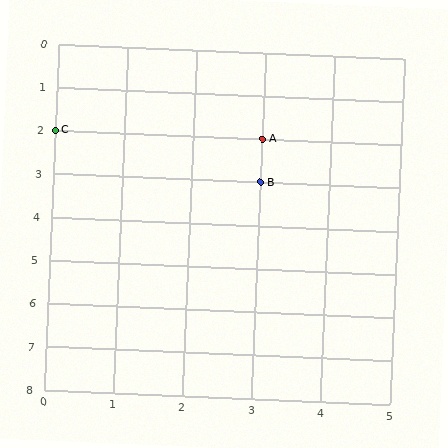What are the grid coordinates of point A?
Point A is at grid coordinates (3, 2).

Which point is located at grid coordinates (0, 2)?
Point C is at (0, 2).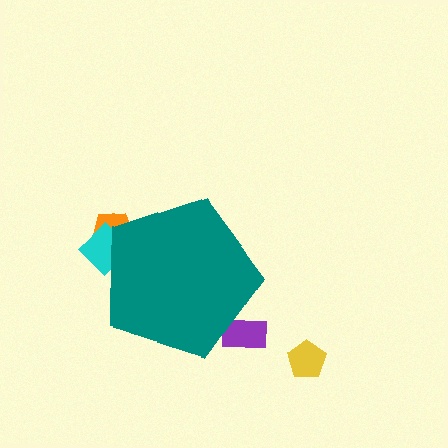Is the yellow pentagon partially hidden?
No, the yellow pentagon is fully visible.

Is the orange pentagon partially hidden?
Yes, the orange pentagon is partially hidden behind the teal pentagon.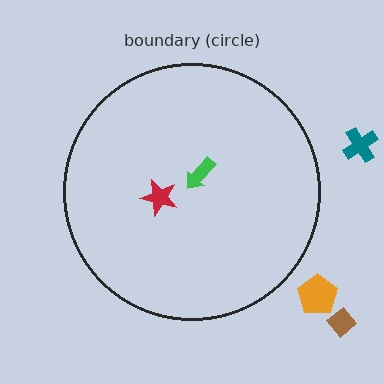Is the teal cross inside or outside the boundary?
Outside.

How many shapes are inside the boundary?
2 inside, 3 outside.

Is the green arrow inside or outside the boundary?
Inside.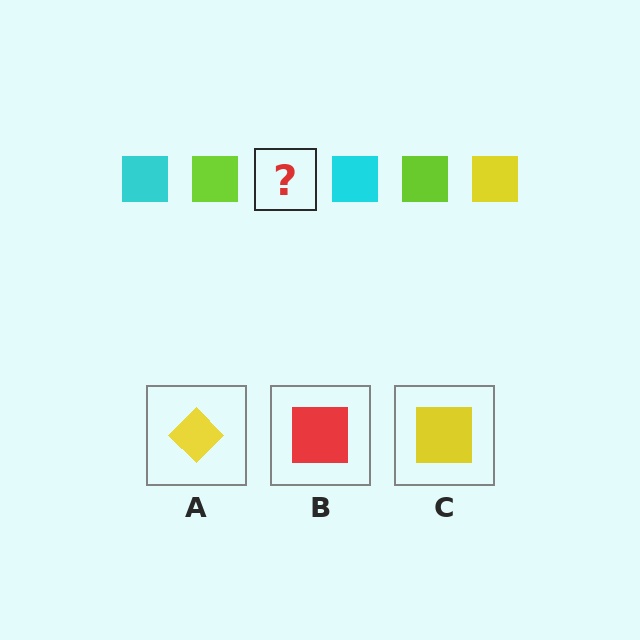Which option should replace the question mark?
Option C.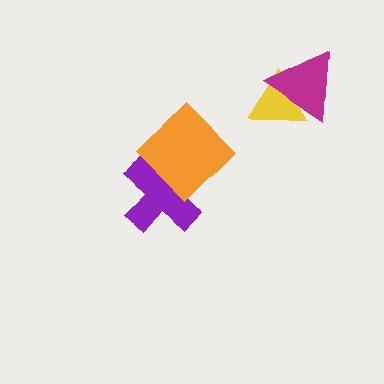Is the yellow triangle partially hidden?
Yes, it is partially covered by another shape.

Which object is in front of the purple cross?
The orange diamond is in front of the purple cross.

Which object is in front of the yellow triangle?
The magenta triangle is in front of the yellow triangle.